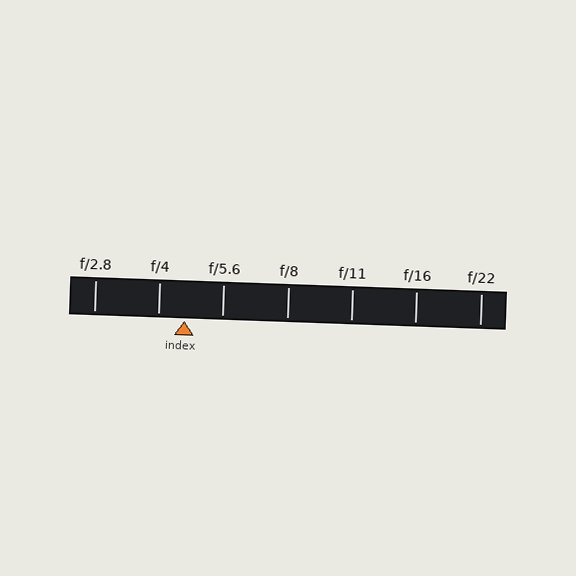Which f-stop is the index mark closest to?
The index mark is closest to f/4.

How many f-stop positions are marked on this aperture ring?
There are 7 f-stop positions marked.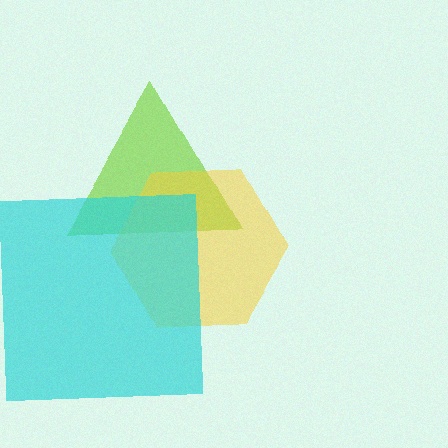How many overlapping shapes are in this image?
There are 3 overlapping shapes in the image.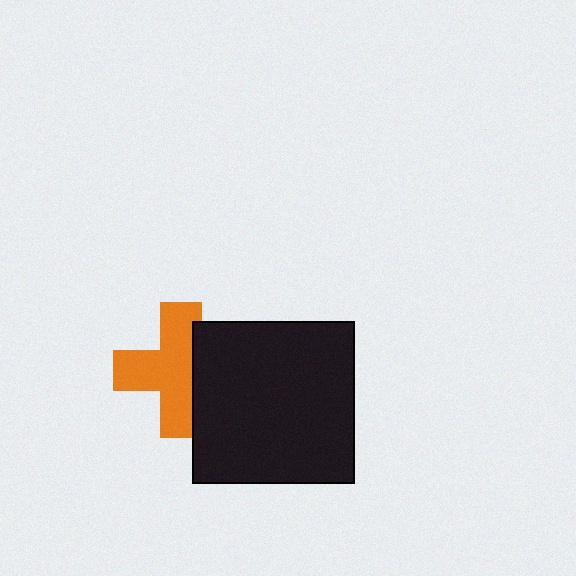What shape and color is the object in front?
The object in front is a black square.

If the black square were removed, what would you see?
You would see the complete orange cross.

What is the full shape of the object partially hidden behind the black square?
The partially hidden object is an orange cross.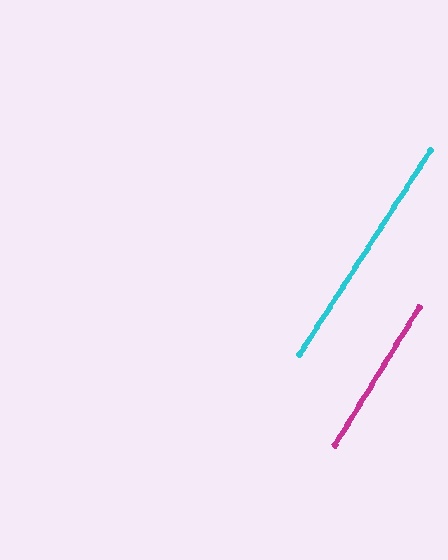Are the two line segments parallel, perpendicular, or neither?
Parallel — their directions differ by only 1.6°.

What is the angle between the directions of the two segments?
Approximately 2 degrees.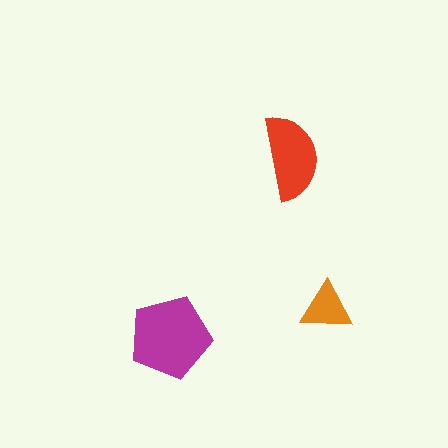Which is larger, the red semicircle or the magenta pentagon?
The magenta pentagon.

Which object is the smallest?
The orange triangle.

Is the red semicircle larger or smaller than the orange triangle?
Larger.